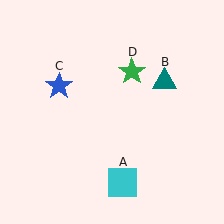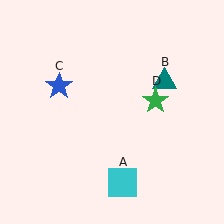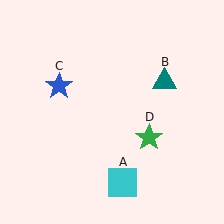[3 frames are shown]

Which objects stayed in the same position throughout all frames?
Cyan square (object A) and teal triangle (object B) and blue star (object C) remained stationary.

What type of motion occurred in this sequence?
The green star (object D) rotated clockwise around the center of the scene.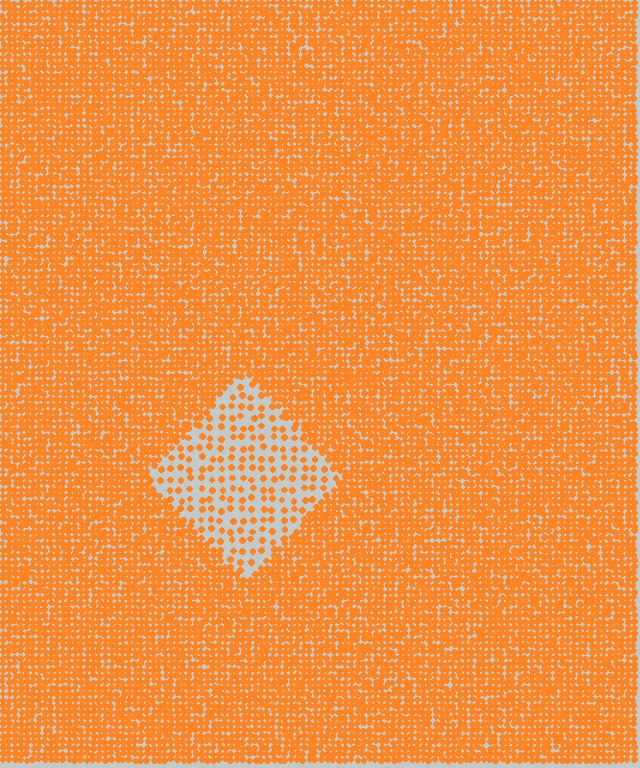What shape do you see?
I see a diamond.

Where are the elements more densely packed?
The elements are more densely packed outside the diamond boundary.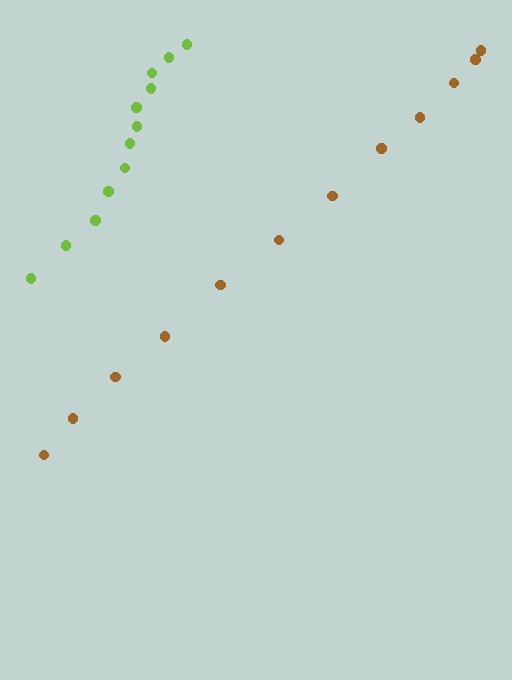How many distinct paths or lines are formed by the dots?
There are 2 distinct paths.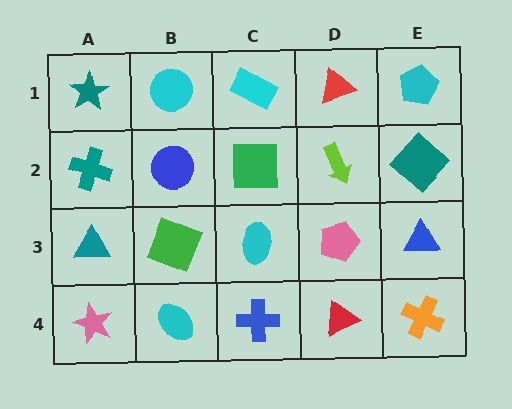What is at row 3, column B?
A green square.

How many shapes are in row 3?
5 shapes.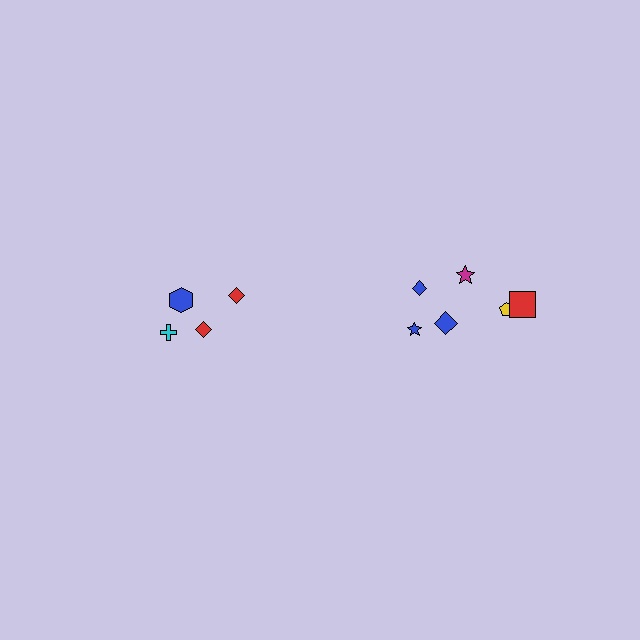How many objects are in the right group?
There are 6 objects.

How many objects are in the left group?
There are 4 objects.